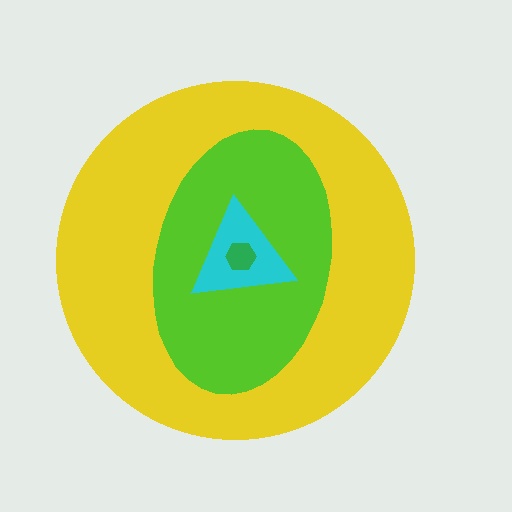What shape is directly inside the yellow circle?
The lime ellipse.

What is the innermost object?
The green hexagon.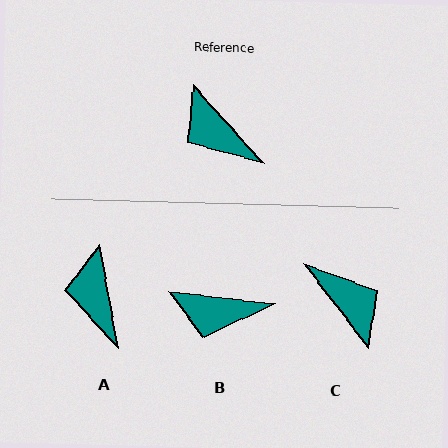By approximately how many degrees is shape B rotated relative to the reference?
Approximately 41 degrees counter-clockwise.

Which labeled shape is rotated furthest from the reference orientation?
C, about 175 degrees away.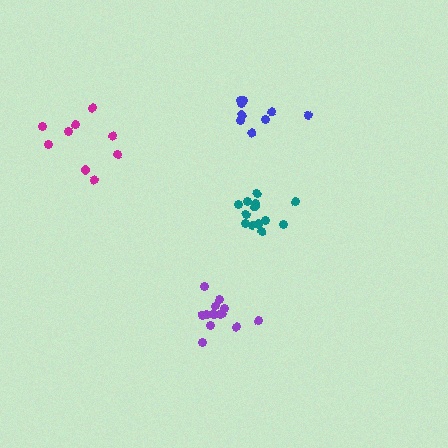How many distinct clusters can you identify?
There are 4 distinct clusters.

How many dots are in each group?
Group 1: 13 dots, Group 2: 13 dots, Group 3: 9 dots, Group 4: 9 dots (44 total).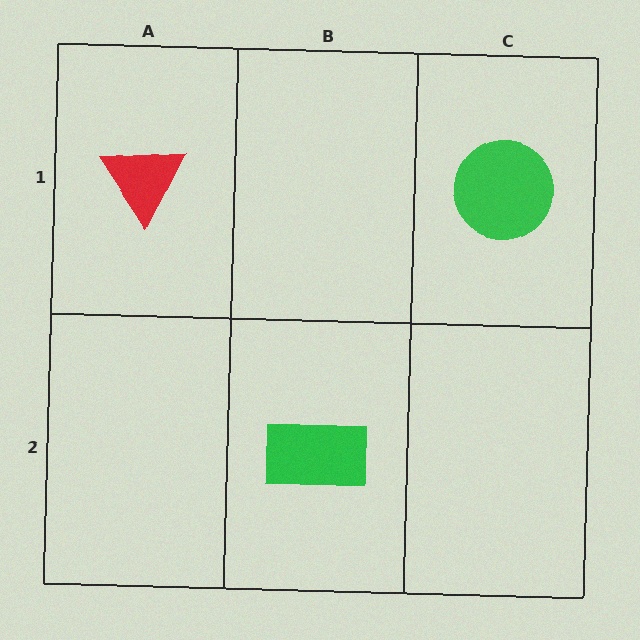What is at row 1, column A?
A red triangle.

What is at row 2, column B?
A green rectangle.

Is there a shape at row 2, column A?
No, that cell is empty.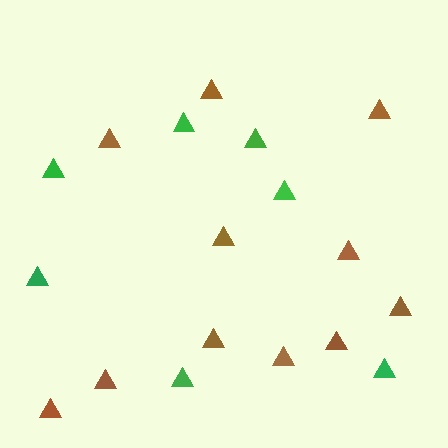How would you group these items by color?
There are 2 groups: one group of brown triangles (11) and one group of green triangles (7).